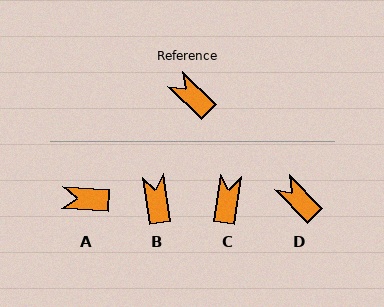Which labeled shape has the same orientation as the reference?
D.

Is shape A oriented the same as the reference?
No, it is off by about 41 degrees.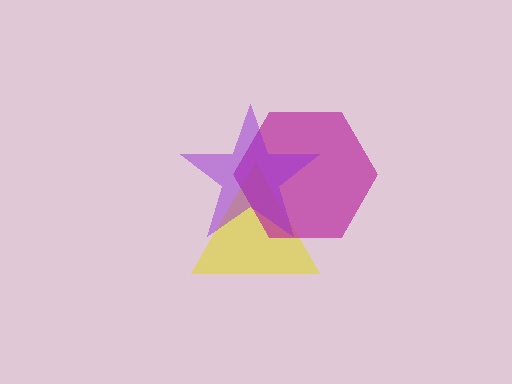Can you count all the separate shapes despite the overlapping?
Yes, there are 3 separate shapes.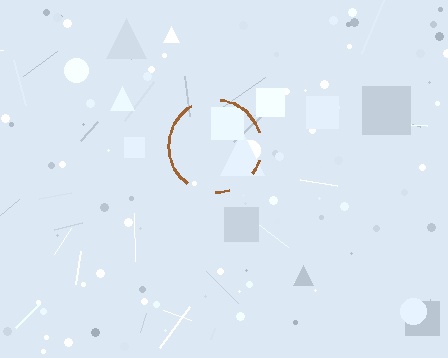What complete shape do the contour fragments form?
The contour fragments form a circle.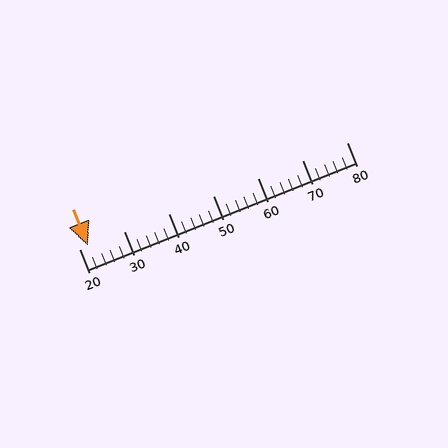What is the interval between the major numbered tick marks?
The major tick marks are spaced 10 units apart.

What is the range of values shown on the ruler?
The ruler shows values from 20 to 80.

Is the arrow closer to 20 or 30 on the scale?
The arrow is closer to 20.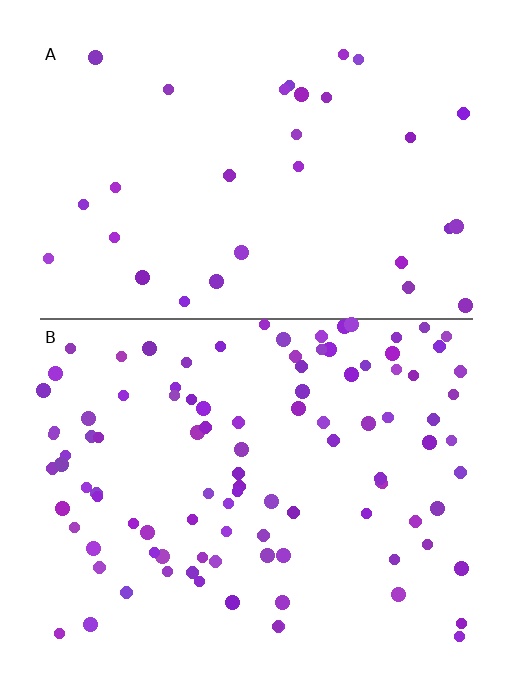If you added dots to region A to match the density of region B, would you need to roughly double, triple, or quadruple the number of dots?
Approximately triple.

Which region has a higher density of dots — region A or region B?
B (the bottom).